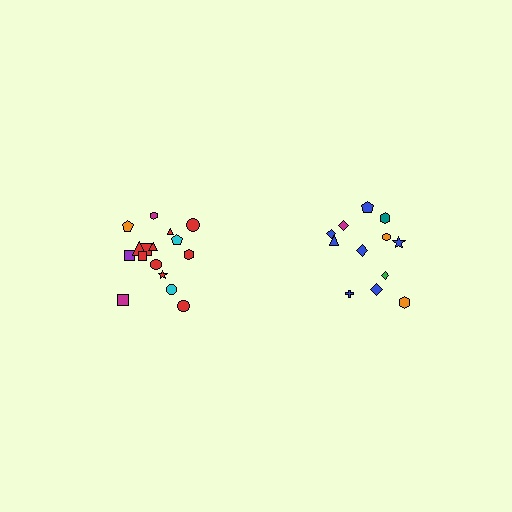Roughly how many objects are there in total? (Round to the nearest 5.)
Roughly 30 objects in total.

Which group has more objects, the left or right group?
The left group.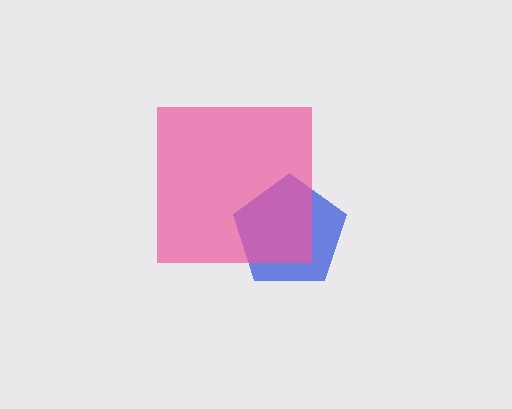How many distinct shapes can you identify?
There are 2 distinct shapes: a blue pentagon, a pink square.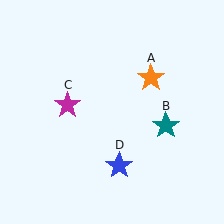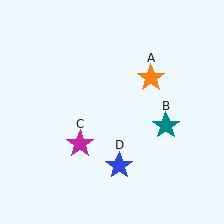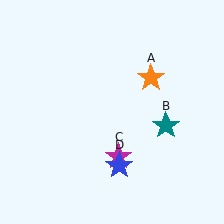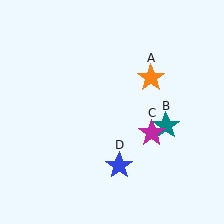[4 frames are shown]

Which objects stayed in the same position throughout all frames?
Orange star (object A) and teal star (object B) and blue star (object D) remained stationary.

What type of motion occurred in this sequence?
The magenta star (object C) rotated counterclockwise around the center of the scene.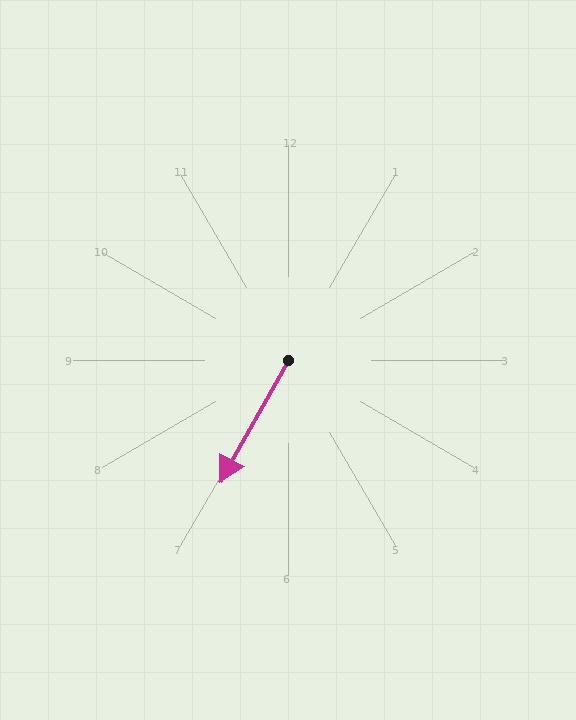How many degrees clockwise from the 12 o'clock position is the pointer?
Approximately 209 degrees.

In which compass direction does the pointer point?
Southwest.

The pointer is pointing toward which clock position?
Roughly 7 o'clock.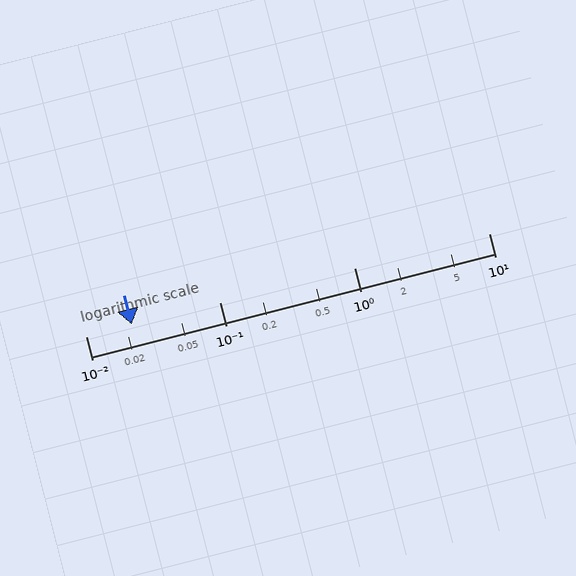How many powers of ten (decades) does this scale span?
The scale spans 3 decades, from 0.01 to 10.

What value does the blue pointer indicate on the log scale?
The pointer indicates approximately 0.022.